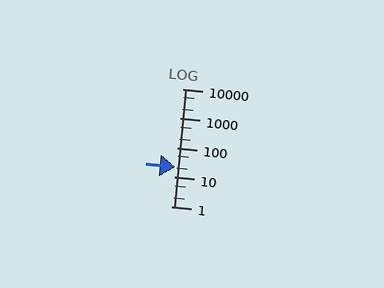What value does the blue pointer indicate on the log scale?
The pointer indicates approximately 21.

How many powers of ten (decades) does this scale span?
The scale spans 4 decades, from 1 to 10000.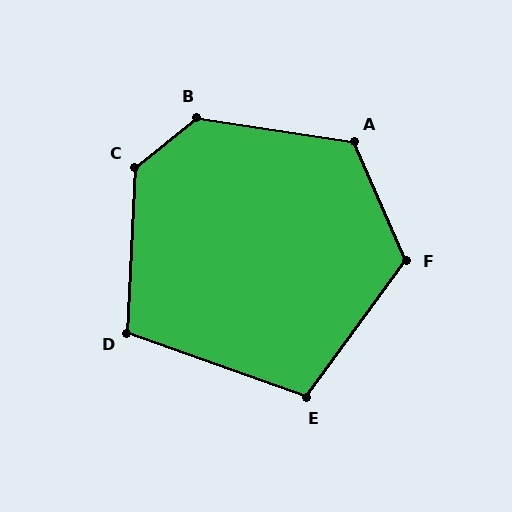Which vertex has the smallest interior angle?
E, at approximately 106 degrees.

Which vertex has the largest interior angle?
B, at approximately 133 degrees.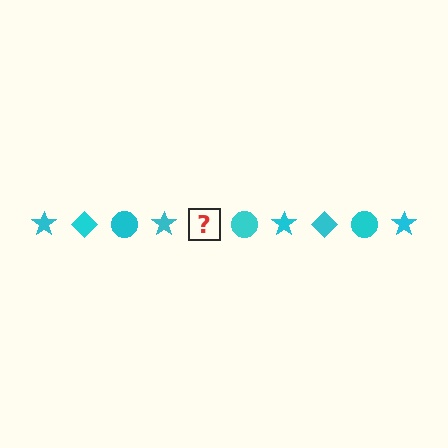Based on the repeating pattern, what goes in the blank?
The blank should be a cyan diamond.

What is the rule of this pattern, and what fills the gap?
The rule is that the pattern cycles through star, diamond, circle shapes in cyan. The gap should be filled with a cyan diamond.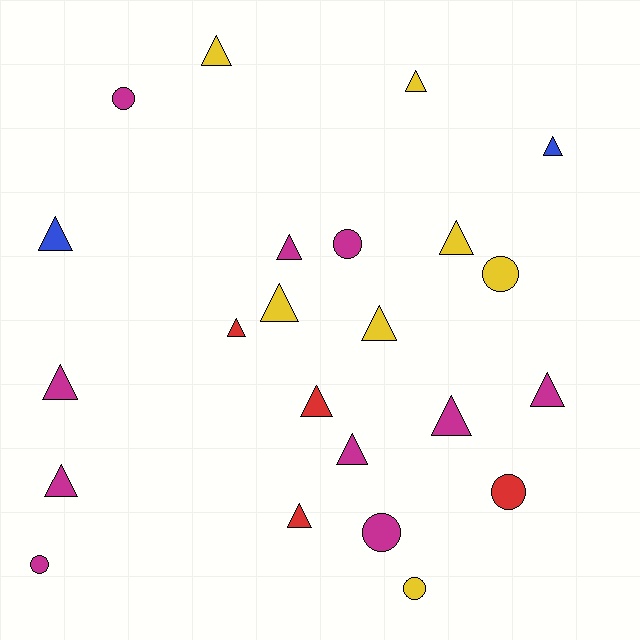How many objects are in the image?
There are 23 objects.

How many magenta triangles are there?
There are 6 magenta triangles.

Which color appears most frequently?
Magenta, with 10 objects.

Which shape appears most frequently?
Triangle, with 16 objects.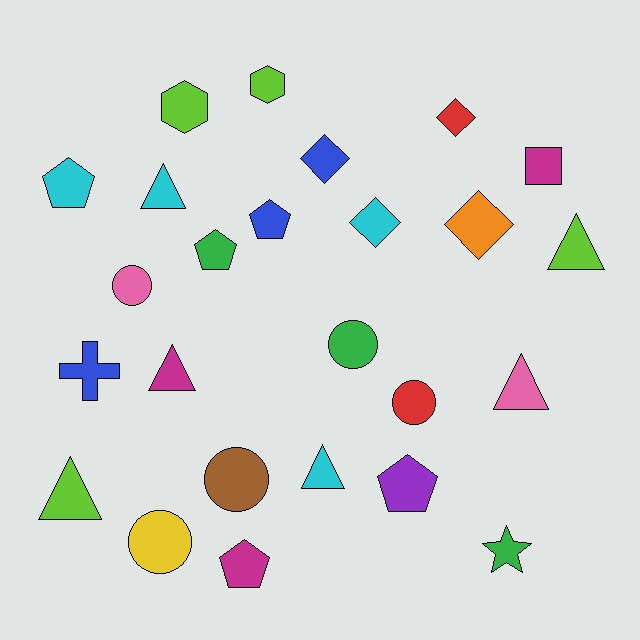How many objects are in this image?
There are 25 objects.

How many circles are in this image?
There are 5 circles.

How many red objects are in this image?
There are 2 red objects.